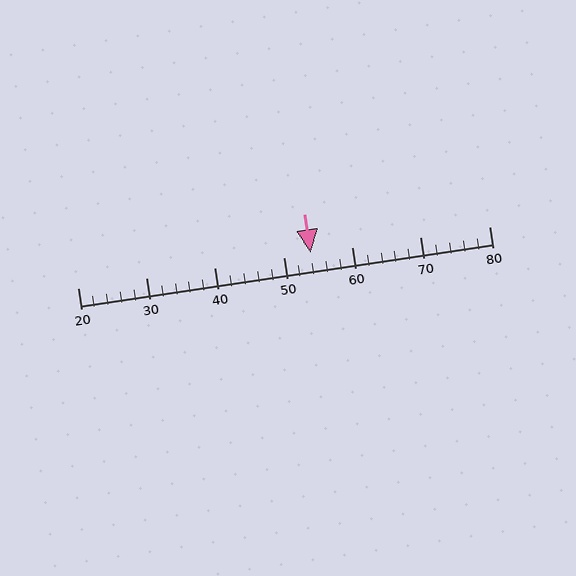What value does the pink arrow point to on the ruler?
The pink arrow points to approximately 54.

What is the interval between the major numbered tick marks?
The major tick marks are spaced 10 units apart.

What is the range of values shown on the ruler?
The ruler shows values from 20 to 80.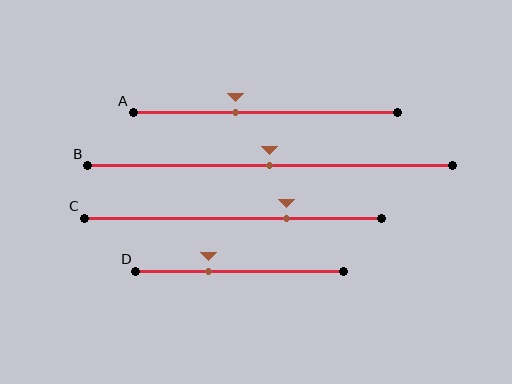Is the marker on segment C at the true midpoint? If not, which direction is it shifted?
No, the marker on segment C is shifted to the right by about 18% of the segment length.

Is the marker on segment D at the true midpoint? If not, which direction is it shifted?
No, the marker on segment D is shifted to the left by about 15% of the segment length.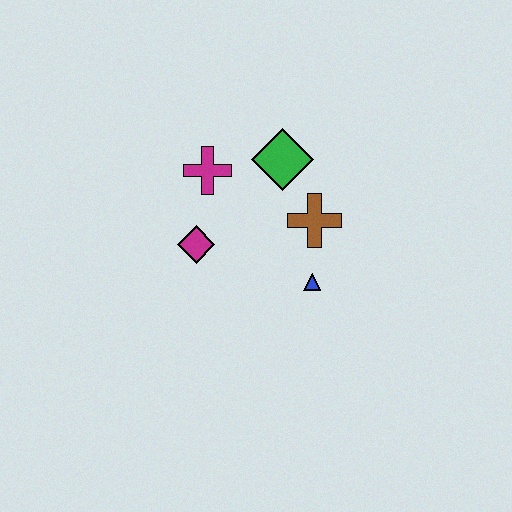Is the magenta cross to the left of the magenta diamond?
No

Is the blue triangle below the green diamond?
Yes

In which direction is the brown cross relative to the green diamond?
The brown cross is below the green diamond.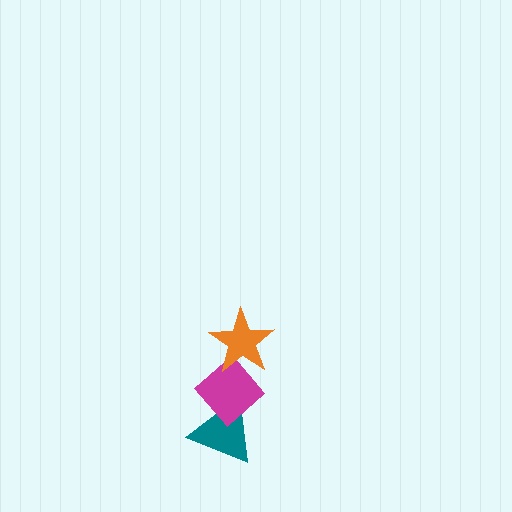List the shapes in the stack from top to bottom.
From top to bottom: the orange star, the magenta diamond, the teal triangle.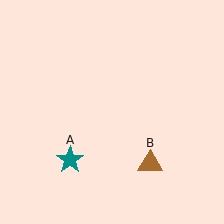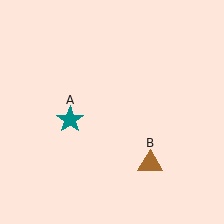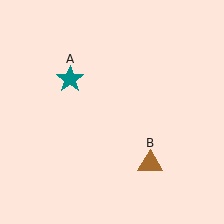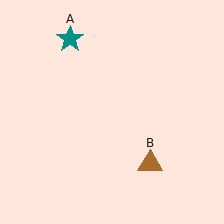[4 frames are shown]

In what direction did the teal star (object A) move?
The teal star (object A) moved up.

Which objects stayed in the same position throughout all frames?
Brown triangle (object B) remained stationary.